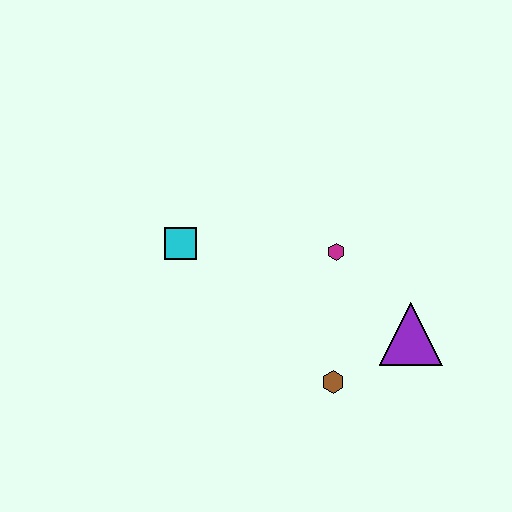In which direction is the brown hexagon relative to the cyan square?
The brown hexagon is to the right of the cyan square.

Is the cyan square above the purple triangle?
Yes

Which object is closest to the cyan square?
The magenta hexagon is closest to the cyan square.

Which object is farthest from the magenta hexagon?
The cyan square is farthest from the magenta hexagon.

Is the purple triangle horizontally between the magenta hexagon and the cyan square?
No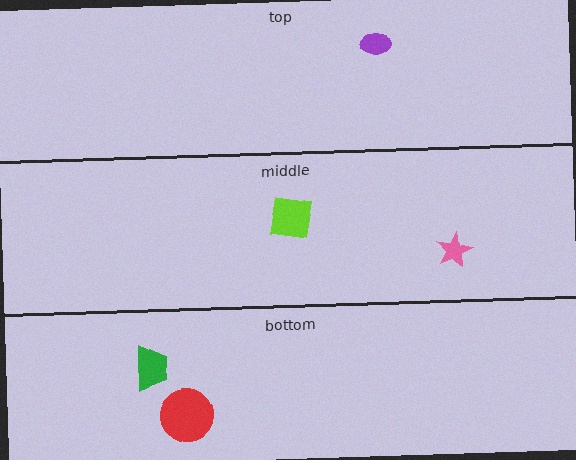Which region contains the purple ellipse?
The top region.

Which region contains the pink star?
The middle region.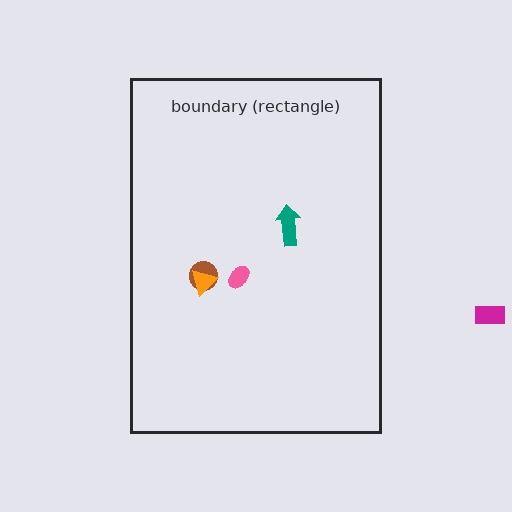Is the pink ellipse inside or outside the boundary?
Inside.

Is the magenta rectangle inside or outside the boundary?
Outside.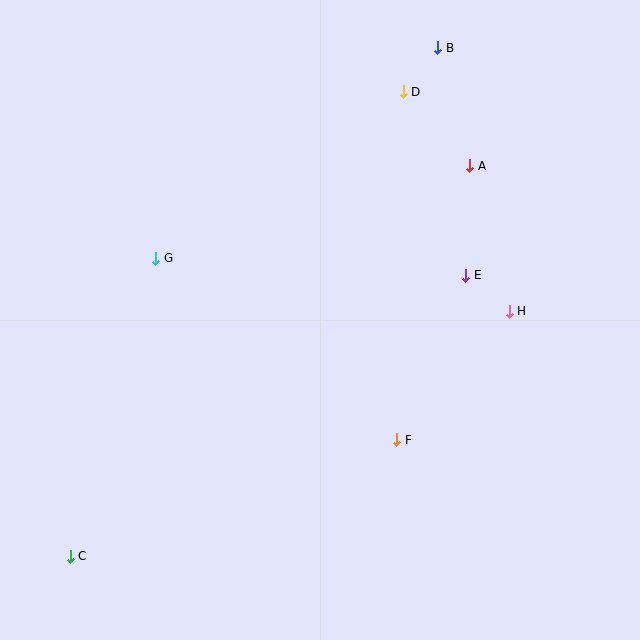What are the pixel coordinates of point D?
Point D is at (403, 92).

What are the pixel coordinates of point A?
Point A is at (470, 166).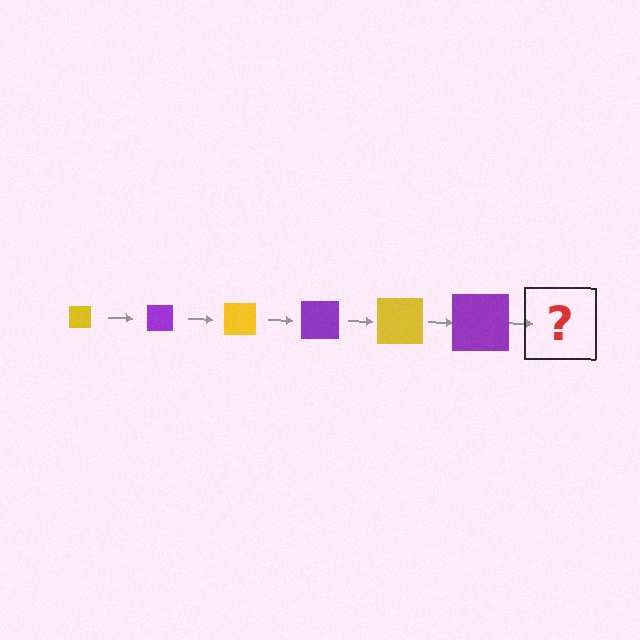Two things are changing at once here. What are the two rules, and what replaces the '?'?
The two rules are that the square grows larger each step and the color cycles through yellow and purple. The '?' should be a yellow square, larger than the previous one.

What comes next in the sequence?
The next element should be a yellow square, larger than the previous one.